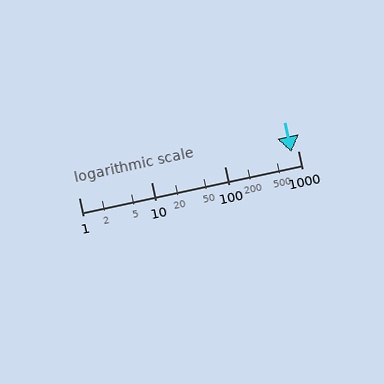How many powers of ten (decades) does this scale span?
The scale spans 3 decades, from 1 to 1000.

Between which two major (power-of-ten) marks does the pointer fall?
The pointer is between 100 and 1000.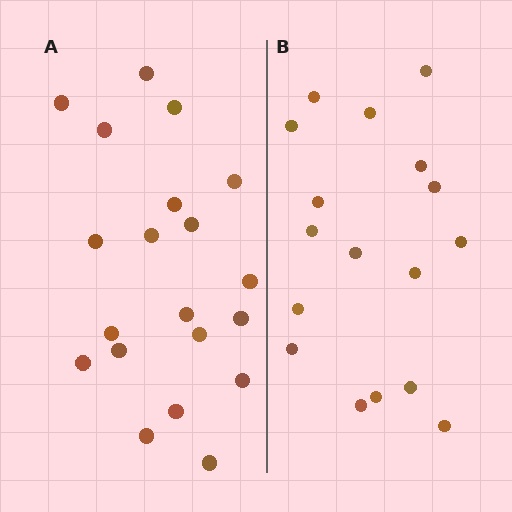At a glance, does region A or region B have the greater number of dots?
Region A (the left region) has more dots.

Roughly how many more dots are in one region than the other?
Region A has just a few more — roughly 2 or 3 more dots than region B.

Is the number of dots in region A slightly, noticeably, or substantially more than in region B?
Region A has only slightly more — the two regions are fairly close. The ratio is roughly 1.2 to 1.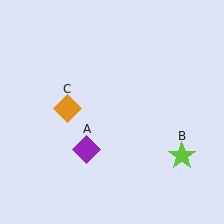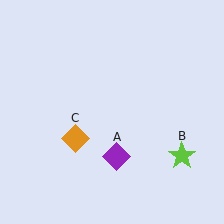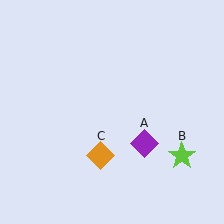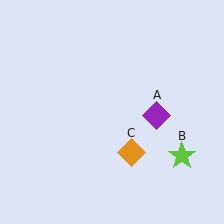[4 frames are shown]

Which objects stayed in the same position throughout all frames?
Lime star (object B) remained stationary.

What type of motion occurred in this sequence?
The purple diamond (object A), orange diamond (object C) rotated counterclockwise around the center of the scene.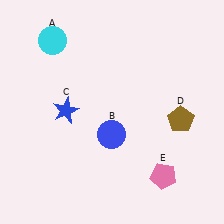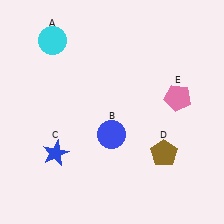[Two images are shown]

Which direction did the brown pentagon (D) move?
The brown pentagon (D) moved down.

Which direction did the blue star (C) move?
The blue star (C) moved down.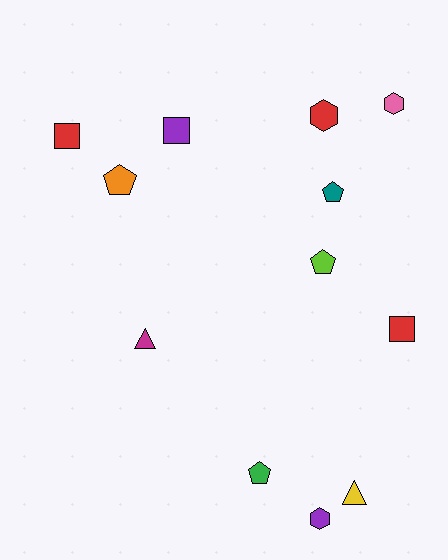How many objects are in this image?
There are 12 objects.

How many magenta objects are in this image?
There is 1 magenta object.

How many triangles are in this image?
There are 2 triangles.